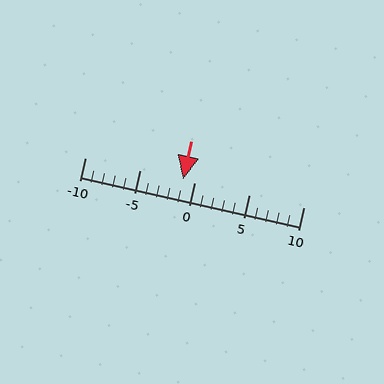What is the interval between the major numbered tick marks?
The major tick marks are spaced 5 units apart.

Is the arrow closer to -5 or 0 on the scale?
The arrow is closer to 0.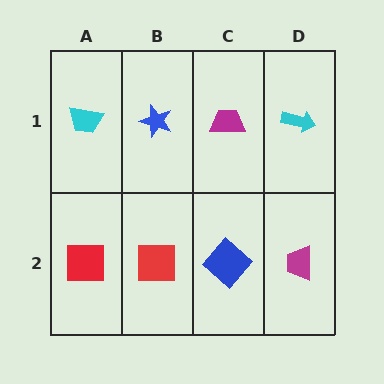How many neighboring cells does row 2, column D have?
2.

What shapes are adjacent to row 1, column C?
A blue diamond (row 2, column C), a blue star (row 1, column B), a cyan arrow (row 1, column D).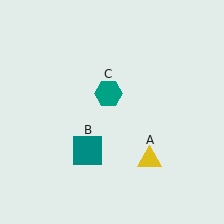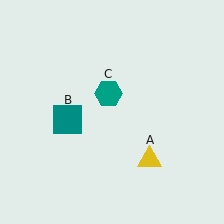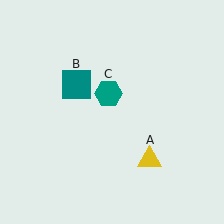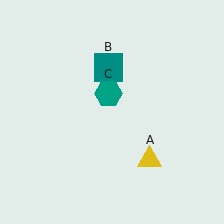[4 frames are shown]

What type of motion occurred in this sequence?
The teal square (object B) rotated clockwise around the center of the scene.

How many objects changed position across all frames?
1 object changed position: teal square (object B).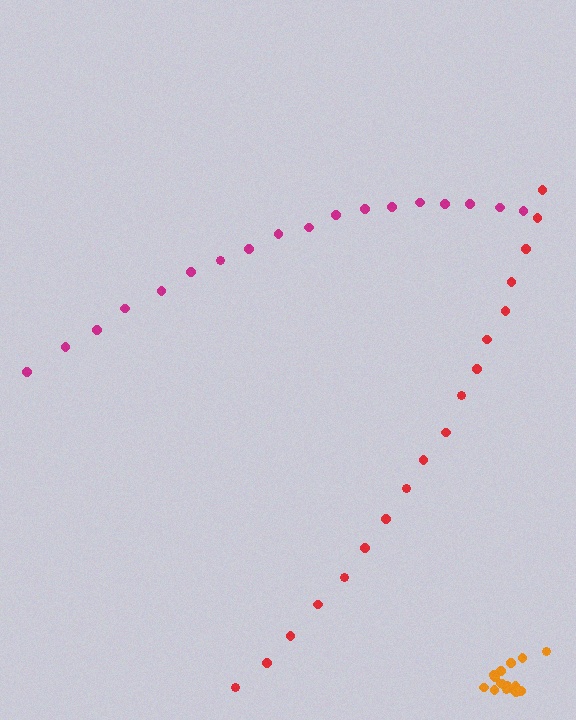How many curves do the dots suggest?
There are 3 distinct paths.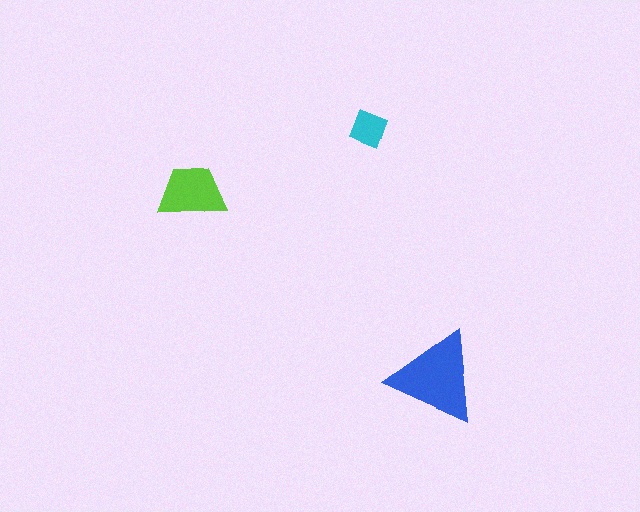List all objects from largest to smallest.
The blue triangle, the lime trapezoid, the cyan diamond.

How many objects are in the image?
There are 3 objects in the image.